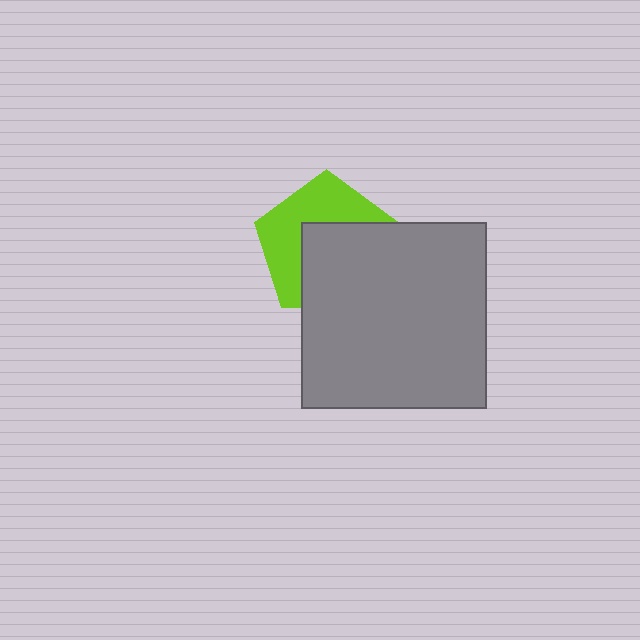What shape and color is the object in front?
The object in front is a gray square.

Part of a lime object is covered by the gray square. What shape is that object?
It is a pentagon.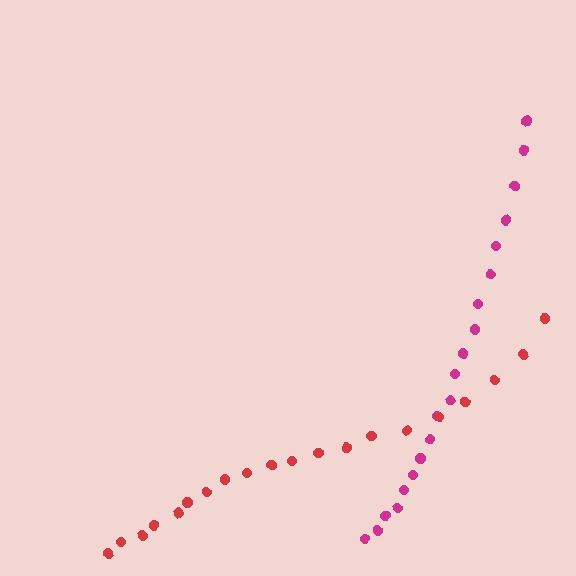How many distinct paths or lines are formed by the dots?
There are 2 distinct paths.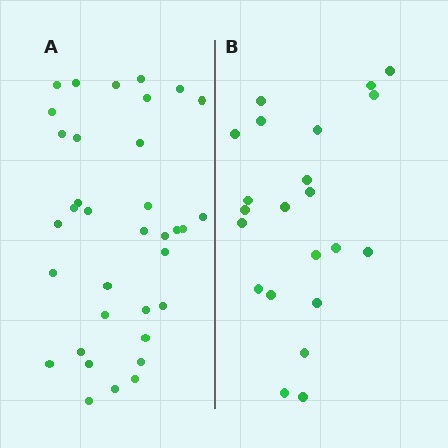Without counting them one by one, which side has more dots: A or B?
Region A (the left region) has more dots.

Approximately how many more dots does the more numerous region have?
Region A has approximately 15 more dots than region B.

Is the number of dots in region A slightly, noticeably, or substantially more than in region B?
Region A has substantially more. The ratio is roughly 1.6 to 1.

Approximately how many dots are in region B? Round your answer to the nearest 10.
About 20 dots. (The exact count is 22, which rounds to 20.)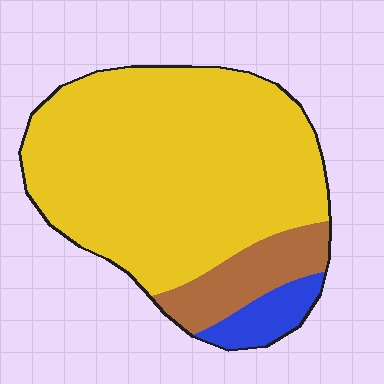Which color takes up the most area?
Yellow, at roughly 80%.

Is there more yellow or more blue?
Yellow.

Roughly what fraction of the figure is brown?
Brown covers 13% of the figure.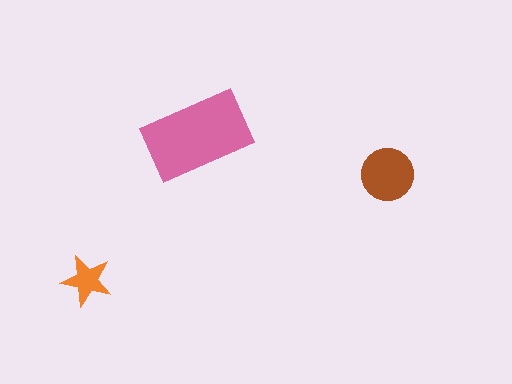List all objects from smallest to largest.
The orange star, the brown circle, the pink rectangle.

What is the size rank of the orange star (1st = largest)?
3rd.